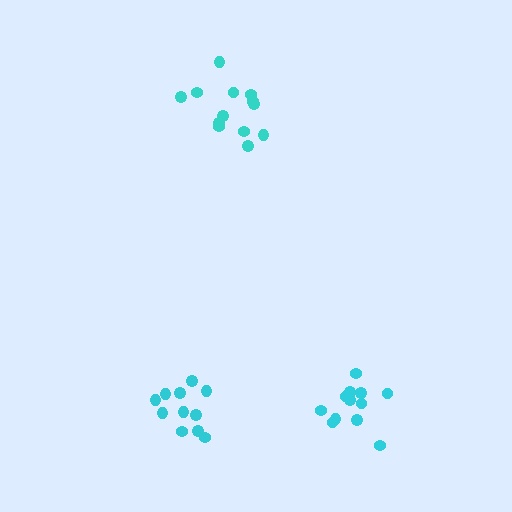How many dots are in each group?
Group 1: 13 dots, Group 2: 11 dots, Group 3: 12 dots (36 total).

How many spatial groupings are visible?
There are 3 spatial groupings.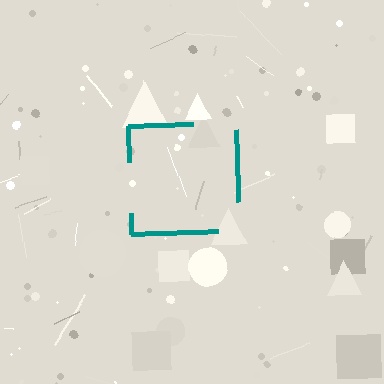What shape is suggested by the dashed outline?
The dashed outline suggests a square.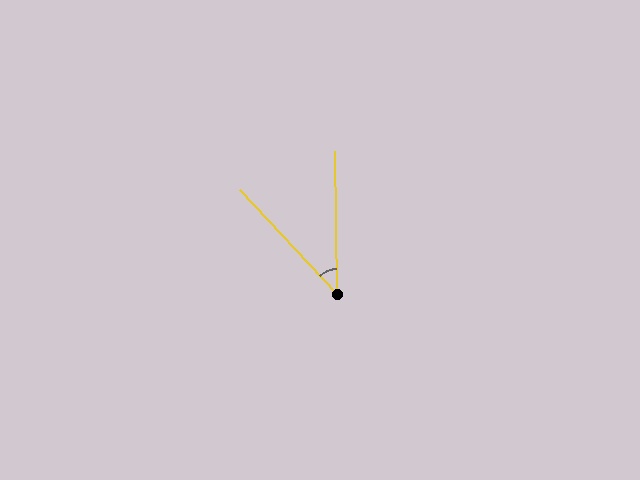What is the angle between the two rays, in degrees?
Approximately 42 degrees.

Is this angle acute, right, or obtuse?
It is acute.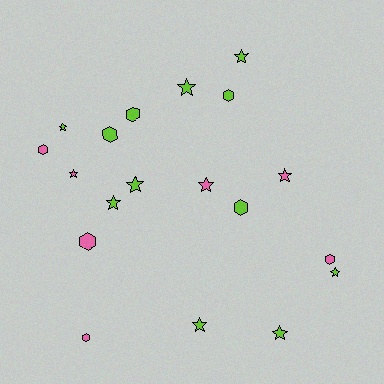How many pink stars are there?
There are 3 pink stars.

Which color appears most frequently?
Lime, with 12 objects.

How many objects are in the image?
There are 19 objects.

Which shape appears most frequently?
Star, with 11 objects.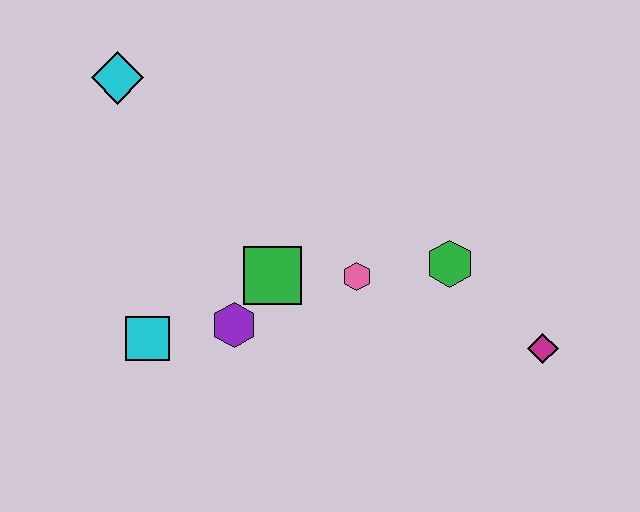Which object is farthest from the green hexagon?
The cyan diamond is farthest from the green hexagon.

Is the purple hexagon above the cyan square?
Yes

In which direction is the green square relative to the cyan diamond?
The green square is below the cyan diamond.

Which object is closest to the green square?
The purple hexagon is closest to the green square.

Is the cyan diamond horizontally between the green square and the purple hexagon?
No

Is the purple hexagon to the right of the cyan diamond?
Yes